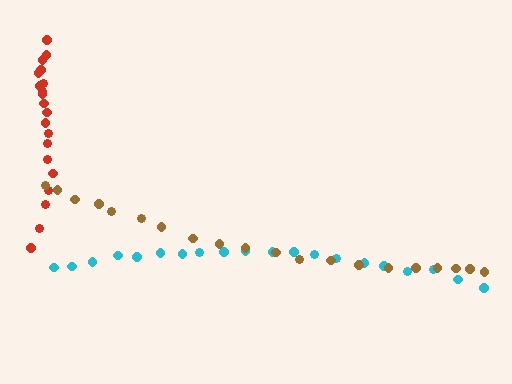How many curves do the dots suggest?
There are 3 distinct paths.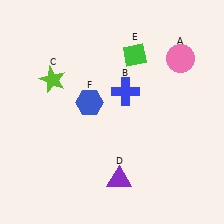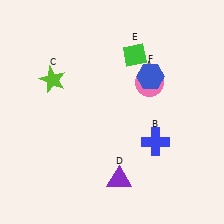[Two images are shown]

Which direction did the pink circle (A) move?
The pink circle (A) moved left.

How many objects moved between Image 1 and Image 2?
3 objects moved between the two images.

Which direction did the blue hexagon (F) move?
The blue hexagon (F) moved right.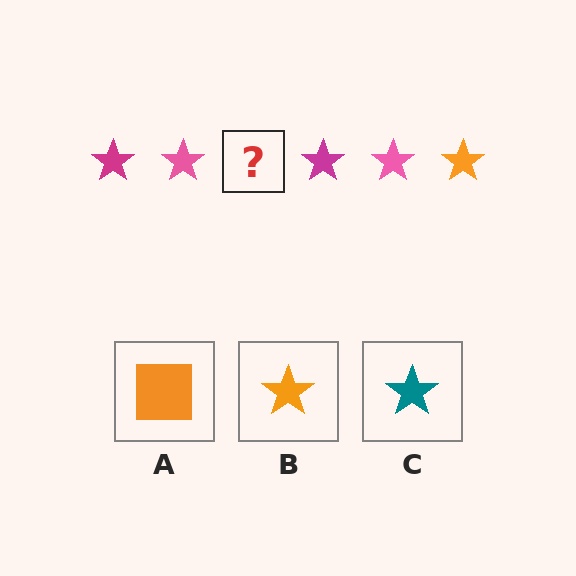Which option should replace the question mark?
Option B.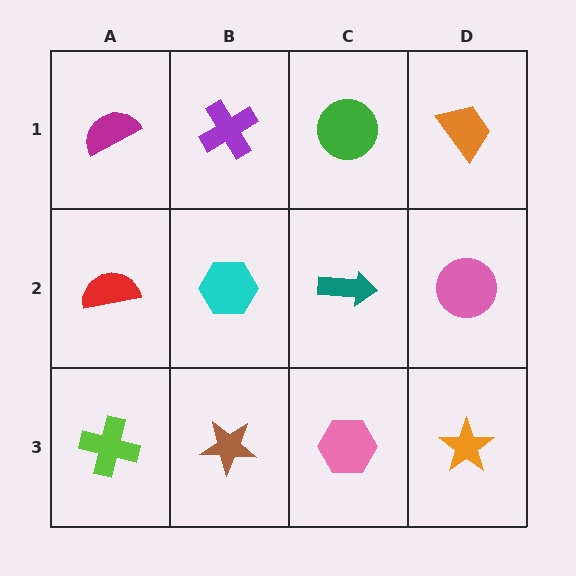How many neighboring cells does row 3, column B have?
3.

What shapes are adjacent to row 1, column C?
A teal arrow (row 2, column C), a purple cross (row 1, column B), an orange trapezoid (row 1, column D).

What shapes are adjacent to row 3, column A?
A red semicircle (row 2, column A), a brown star (row 3, column B).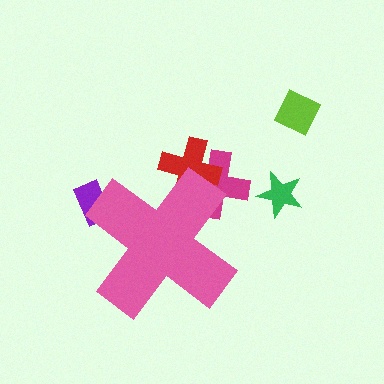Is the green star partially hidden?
No, the green star is fully visible.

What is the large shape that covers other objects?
A pink cross.